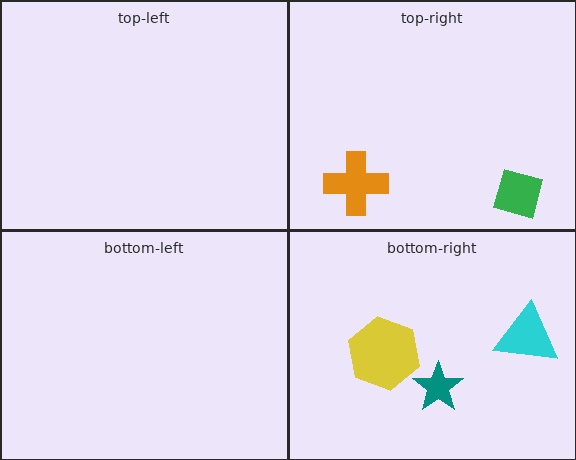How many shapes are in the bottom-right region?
3.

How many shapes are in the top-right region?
2.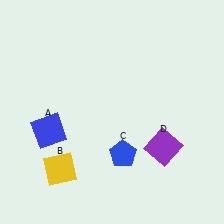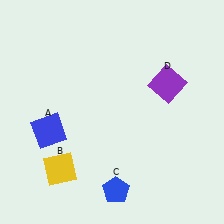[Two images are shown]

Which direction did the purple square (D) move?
The purple square (D) moved up.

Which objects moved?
The objects that moved are: the blue pentagon (C), the purple square (D).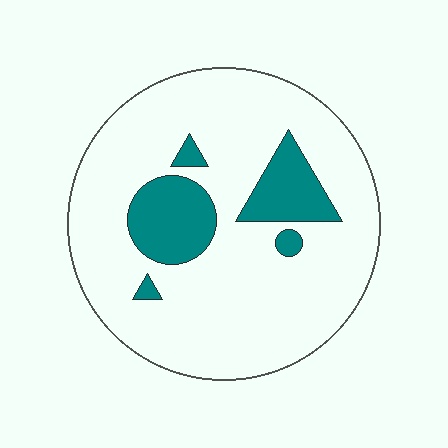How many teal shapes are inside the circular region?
5.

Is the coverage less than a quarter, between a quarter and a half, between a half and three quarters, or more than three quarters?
Less than a quarter.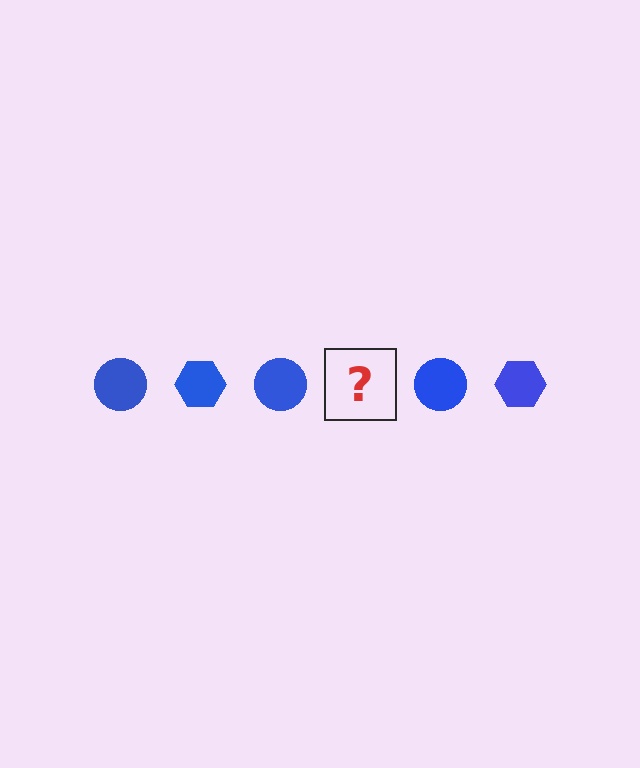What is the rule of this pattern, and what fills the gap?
The rule is that the pattern cycles through circle, hexagon shapes in blue. The gap should be filled with a blue hexagon.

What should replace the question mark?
The question mark should be replaced with a blue hexagon.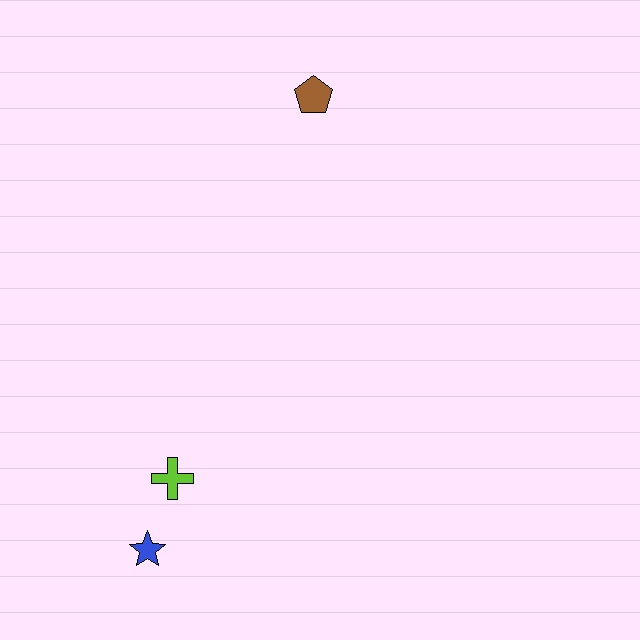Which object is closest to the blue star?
The lime cross is closest to the blue star.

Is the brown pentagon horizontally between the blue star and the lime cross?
No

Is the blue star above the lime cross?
No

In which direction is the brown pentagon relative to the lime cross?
The brown pentagon is above the lime cross.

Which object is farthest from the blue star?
The brown pentagon is farthest from the blue star.